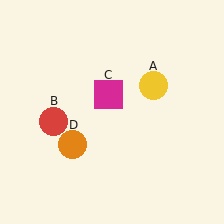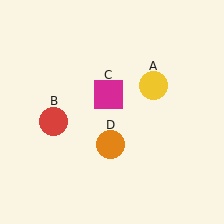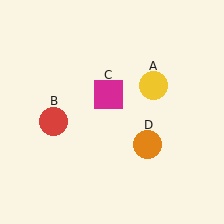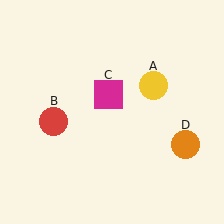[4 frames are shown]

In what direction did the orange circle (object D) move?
The orange circle (object D) moved right.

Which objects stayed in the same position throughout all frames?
Yellow circle (object A) and red circle (object B) and magenta square (object C) remained stationary.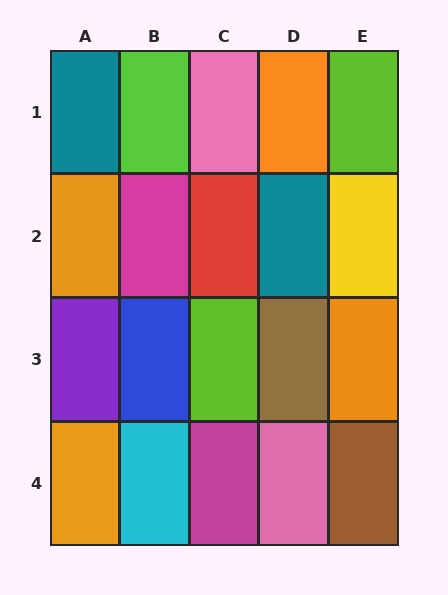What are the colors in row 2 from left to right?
Orange, magenta, red, teal, yellow.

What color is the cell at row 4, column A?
Orange.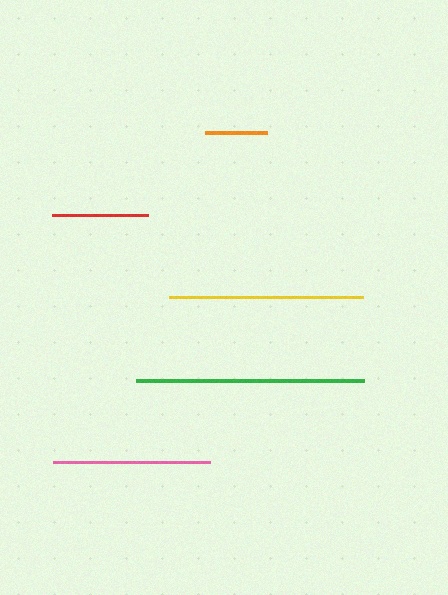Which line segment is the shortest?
The orange line is the shortest at approximately 62 pixels.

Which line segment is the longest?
The green line is the longest at approximately 228 pixels.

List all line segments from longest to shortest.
From longest to shortest: green, yellow, pink, red, orange.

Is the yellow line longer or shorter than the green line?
The green line is longer than the yellow line.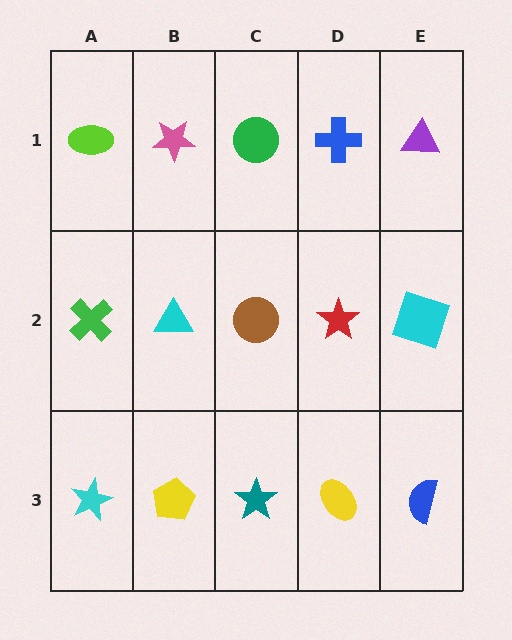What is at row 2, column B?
A cyan triangle.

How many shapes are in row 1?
5 shapes.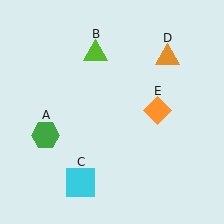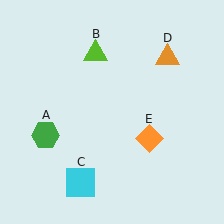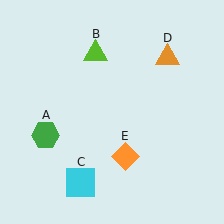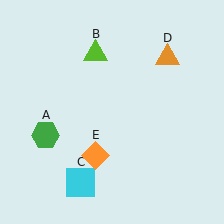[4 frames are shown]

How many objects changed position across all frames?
1 object changed position: orange diamond (object E).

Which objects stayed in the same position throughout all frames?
Green hexagon (object A) and lime triangle (object B) and cyan square (object C) and orange triangle (object D) remained stationary.